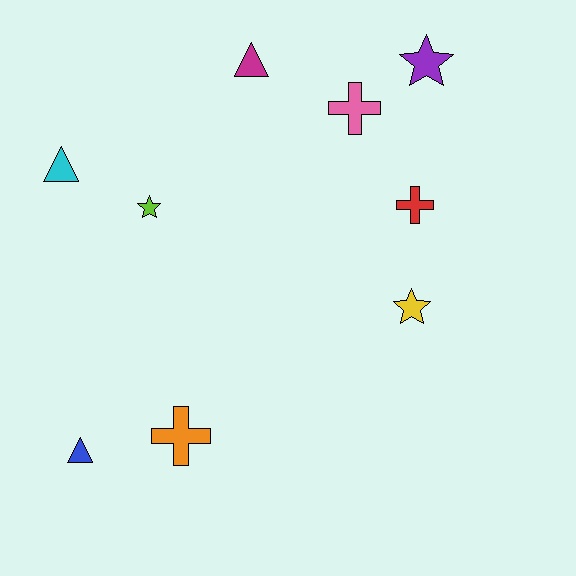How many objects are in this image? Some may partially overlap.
There are 9 objects.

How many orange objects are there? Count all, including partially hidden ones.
There is 1 orange object.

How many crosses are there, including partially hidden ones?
There are 3 crosses.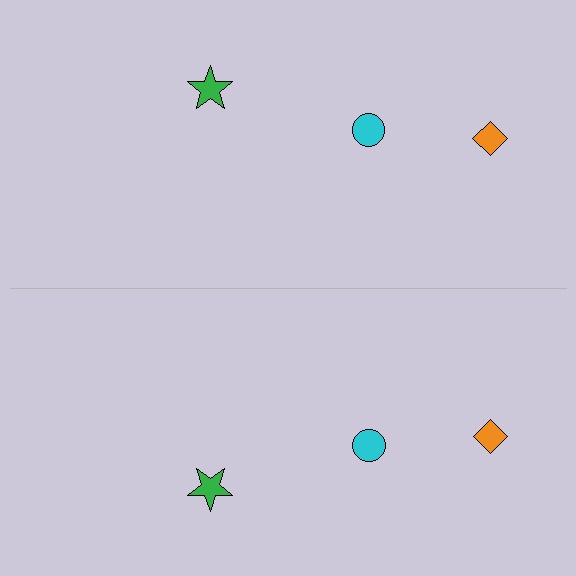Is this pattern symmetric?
Yes, this pattern has bilateral (reflection) symmetry.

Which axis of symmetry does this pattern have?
The pattern has a horizontal axis of symmetry running through the center of the image.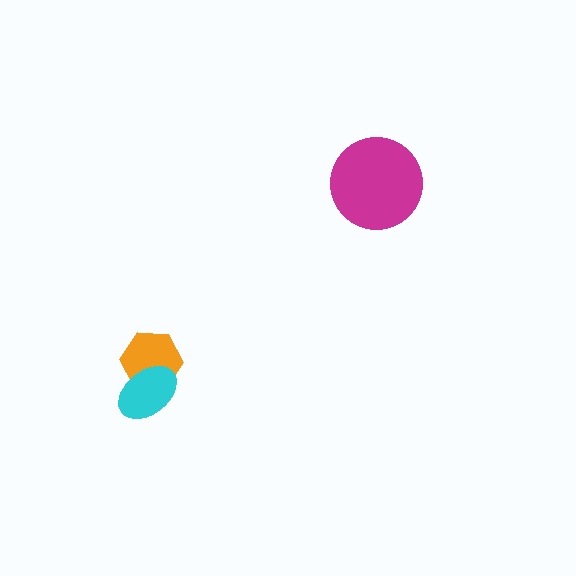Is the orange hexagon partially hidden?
Yes, it is partially covered by another shape.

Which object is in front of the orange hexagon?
The cyan ellipse is in front of the orange hexagon.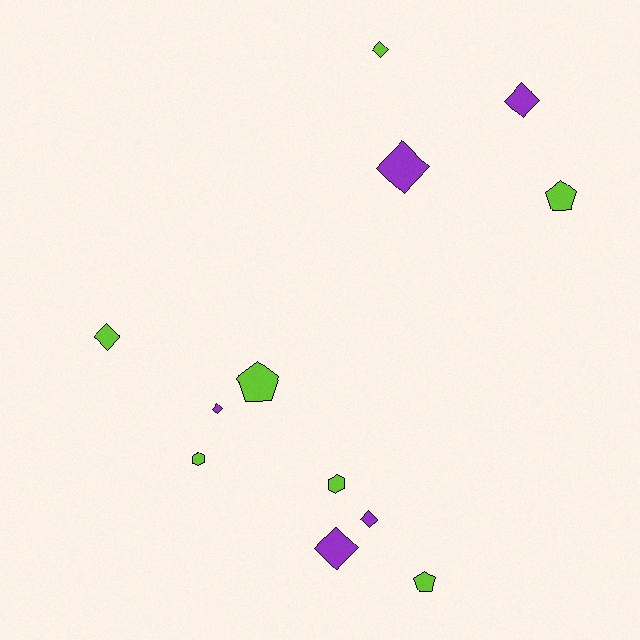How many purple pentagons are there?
There are no purple pentagons.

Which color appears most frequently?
Lime, with 7 objects.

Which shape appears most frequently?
Diamond, with 7 objects.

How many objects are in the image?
There are 12 objects.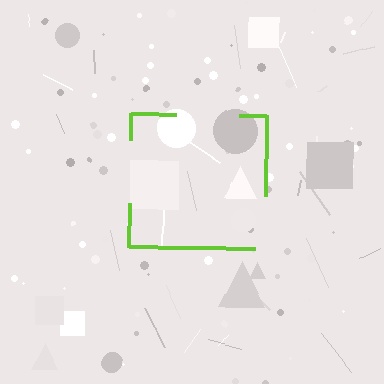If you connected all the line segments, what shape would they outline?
They would outline a square.